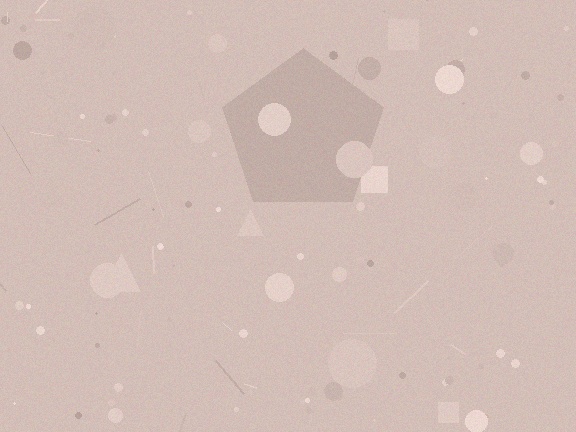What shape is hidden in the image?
A pentagon is hidden in the image.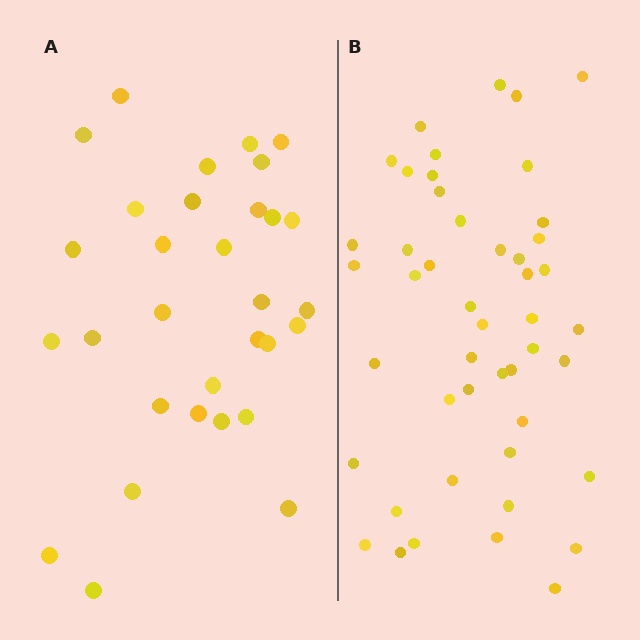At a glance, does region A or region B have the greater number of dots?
Region B (the right region) has more dots.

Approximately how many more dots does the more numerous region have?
Region B has approximately 15 more dots than region A.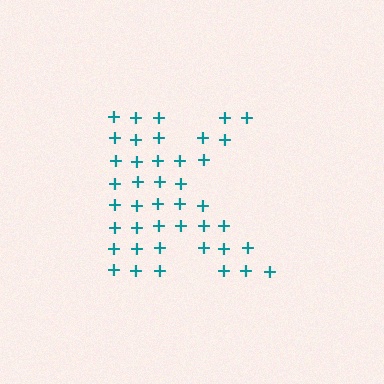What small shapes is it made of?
It is made of small plus signs.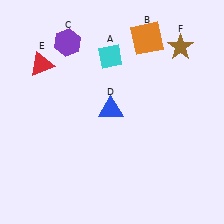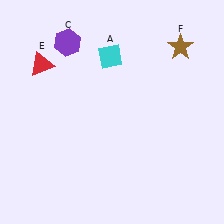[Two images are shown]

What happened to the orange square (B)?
The orange square (B) was removed in Image 2. It was in the top-right area of Image 1.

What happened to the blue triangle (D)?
The blue triangle (D) was removed in Image 2. It was in the top-left area of Image 1.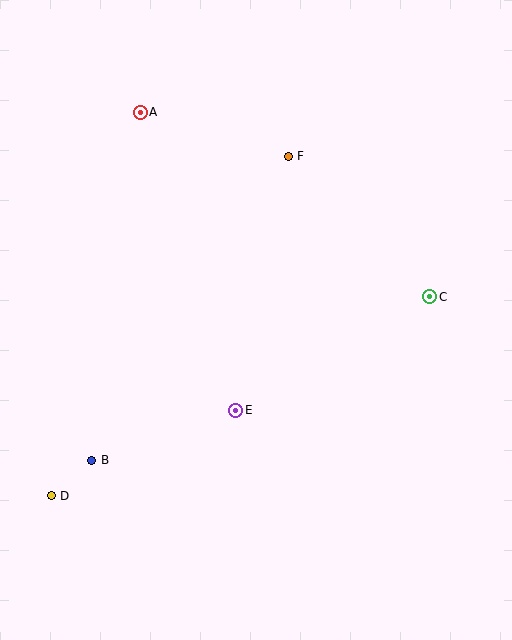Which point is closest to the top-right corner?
Point F is closest to the top-right corner.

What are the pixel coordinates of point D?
Point D is at (51, 496).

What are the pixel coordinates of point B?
Point B is at (92, 460).